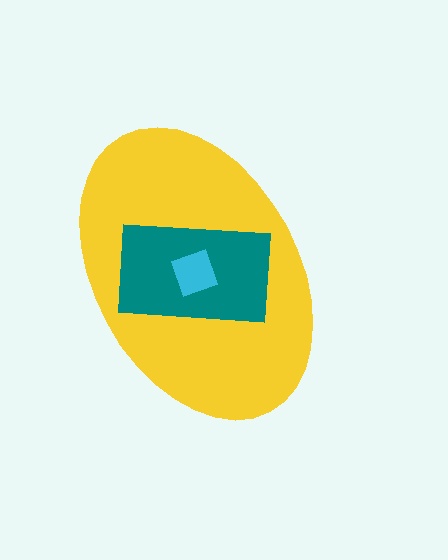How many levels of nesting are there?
3.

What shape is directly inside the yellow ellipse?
The teal rectangle.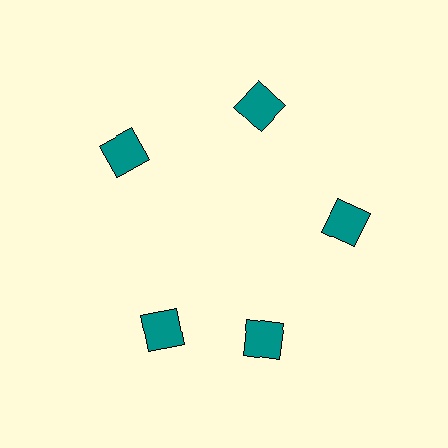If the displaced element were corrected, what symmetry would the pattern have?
It would have 5-fold rotational symmetry — the pattern would map onto itself every 72 degrees.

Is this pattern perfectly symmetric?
No. The 5 teal squares are arranged in a ring, but one element near the 8 o'clock position is rotated out of alignment along the ring, breaking the 5-fold rotational symmetry.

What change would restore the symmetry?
The symmetry would be restored by rotating it back into even spacing with its neighbors so that all 5 squares sit at equal angles and equal distance from the center.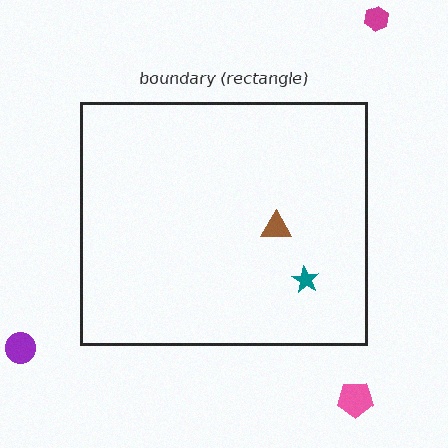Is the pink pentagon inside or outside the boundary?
Outside.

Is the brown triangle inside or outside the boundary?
Inside.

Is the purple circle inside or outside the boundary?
Outside.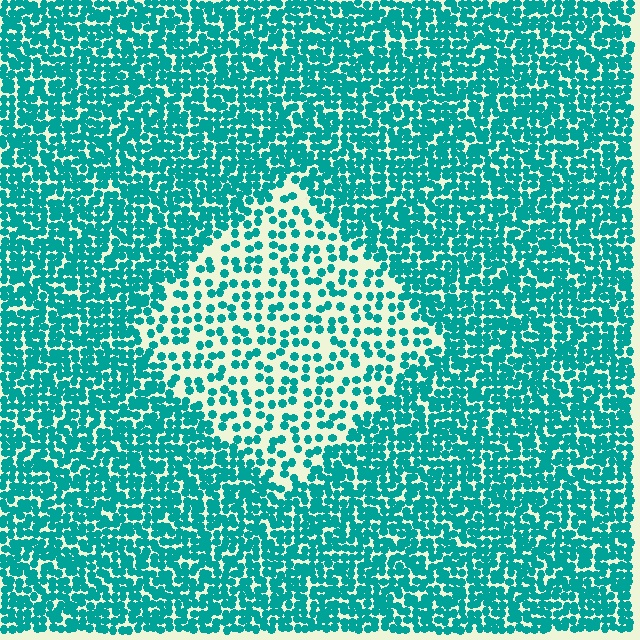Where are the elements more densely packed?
The elements are more densely packed outside the diamond boundary.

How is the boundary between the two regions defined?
The boundary is defined by a change in element density (approximately 2.3x ratio). All elements are the same color, size, and shape.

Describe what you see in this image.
The image contains small teal elements arranged at two different densities. A diamond-shaped region is visible where the elements are less densely packed than the surrounding area.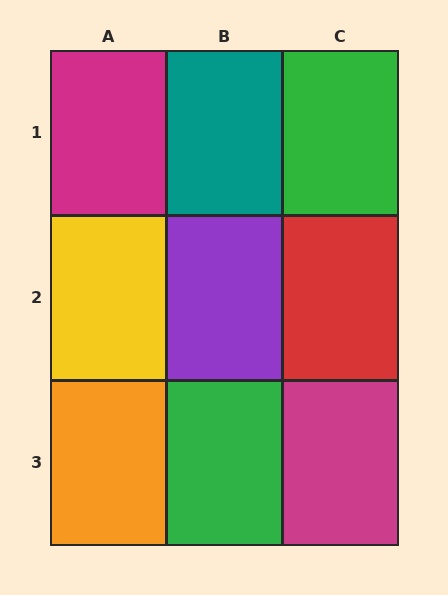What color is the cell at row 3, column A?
Orange.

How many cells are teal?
1 cell is teal.